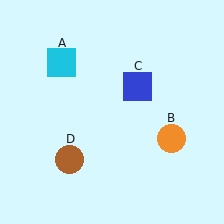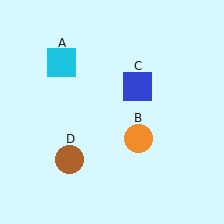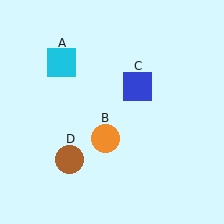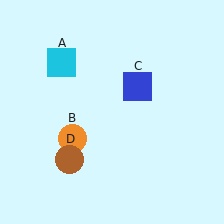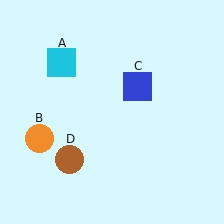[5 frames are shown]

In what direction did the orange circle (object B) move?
The orange circle (object B) moved left.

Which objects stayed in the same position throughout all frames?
Cyan square (object A) and blue square (object C) and brown circle (object D) remained stationary.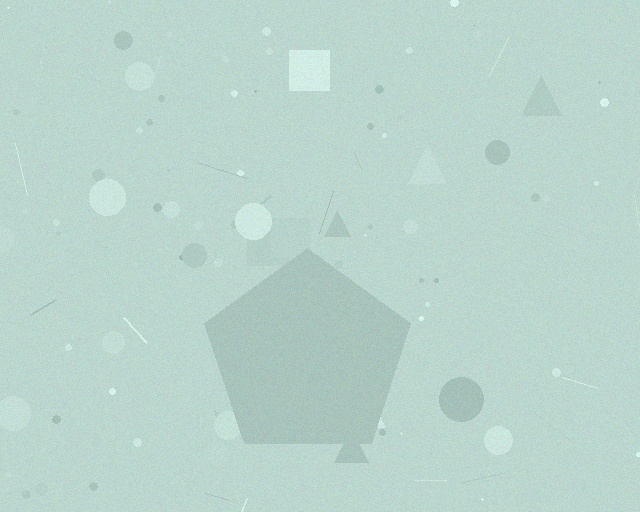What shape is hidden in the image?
A pentagon is hidden in the image.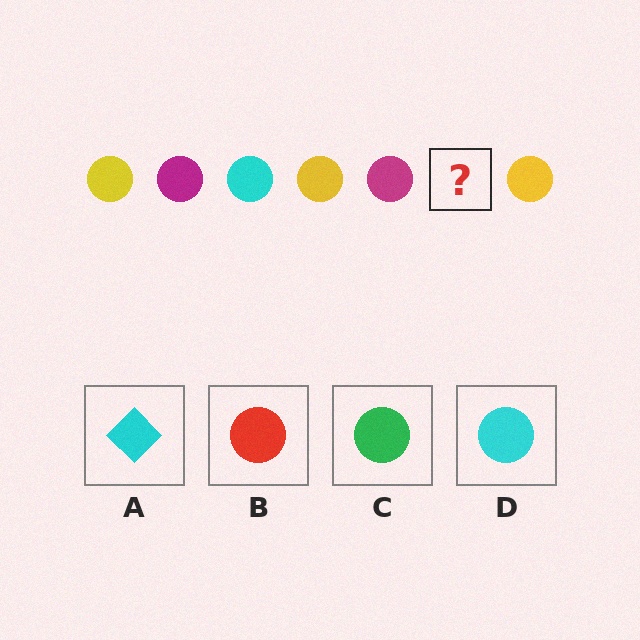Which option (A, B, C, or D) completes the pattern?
D.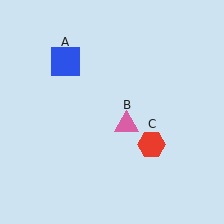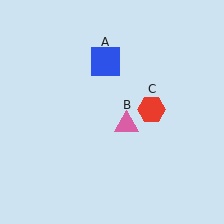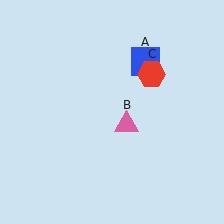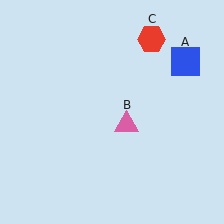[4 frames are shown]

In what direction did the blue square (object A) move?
The blue square (object A) moved right.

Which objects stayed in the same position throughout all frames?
Pink triangle (object B) remained stationary.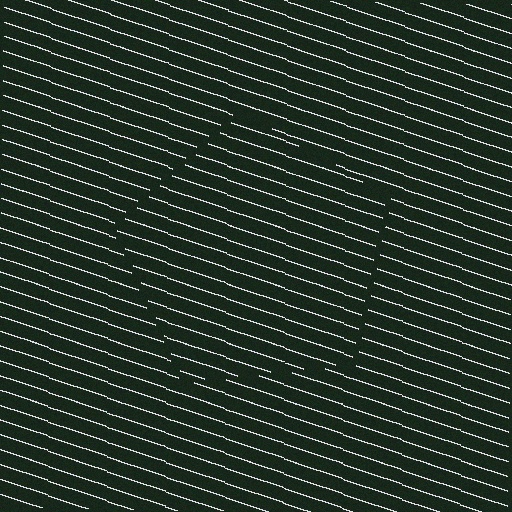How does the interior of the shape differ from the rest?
The interior of the shape contains the same grating, shifted by half a period — the contour is defined by the phase discontinuity where line-ends from the inner and outer gratings abut.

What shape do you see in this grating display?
An illusory pentagon. The interior of the shape contains the same grating, shifted by half a period — the contour is defined by the phase discontinuity where line-ends from the inner and outer gratings abut.